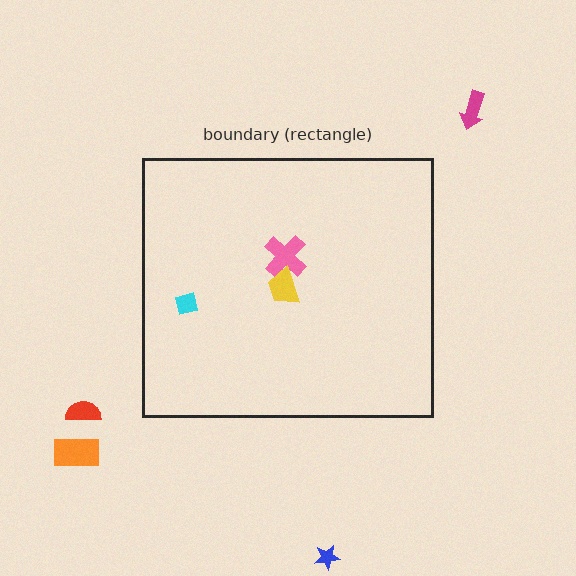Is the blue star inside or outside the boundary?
Outside.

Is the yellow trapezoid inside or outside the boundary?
Inside.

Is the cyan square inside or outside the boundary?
Inside.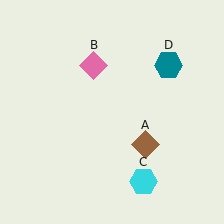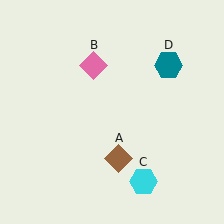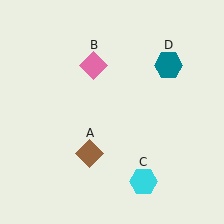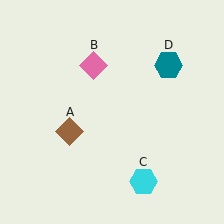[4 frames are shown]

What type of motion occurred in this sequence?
The brown diamond (object A) rotated clockwise around the center of the scene.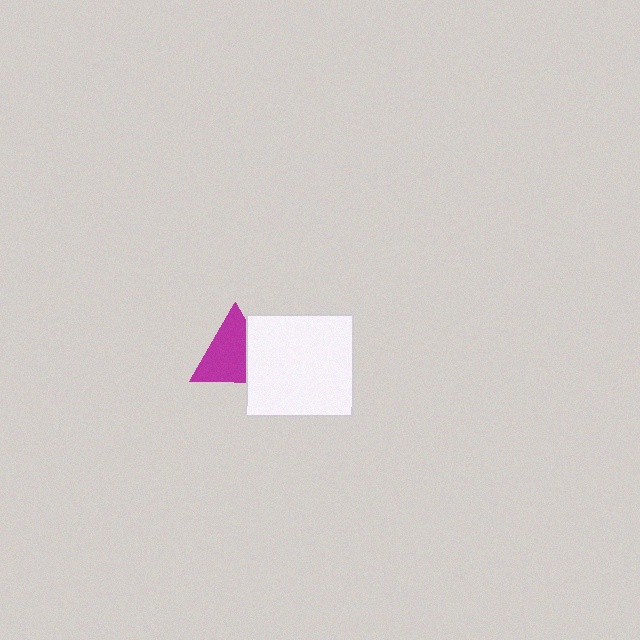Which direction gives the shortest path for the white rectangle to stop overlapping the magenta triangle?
Moving right gives the shortest separation.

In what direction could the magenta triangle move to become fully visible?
The magenta triangle could move left. That would shift it out from behind the white rectangle entirely.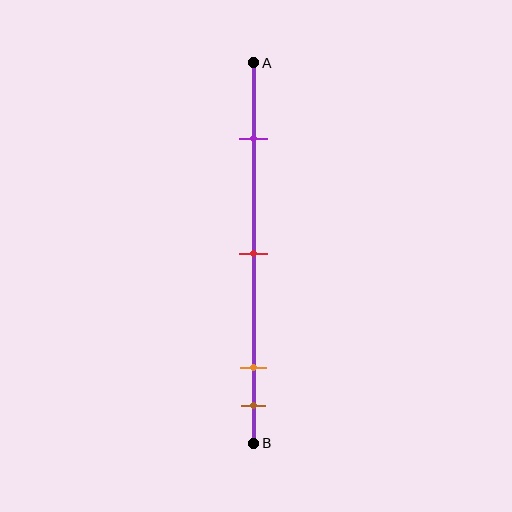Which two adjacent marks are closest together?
The orange and brown marks are the closest adjacent pair.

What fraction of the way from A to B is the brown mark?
The brown mark is approximately 90% (0.9) of the way from A to B.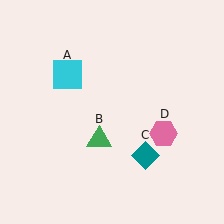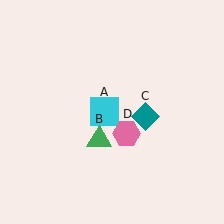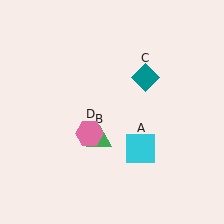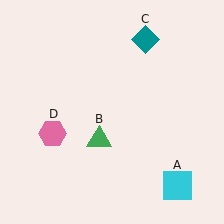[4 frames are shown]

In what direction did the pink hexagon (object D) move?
The pink hexagon (object D) moved left.